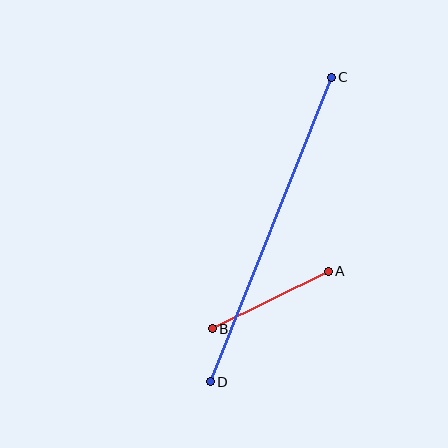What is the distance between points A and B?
The distance is approximately 130 pixels.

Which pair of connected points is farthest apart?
Points C and D are farthest apart.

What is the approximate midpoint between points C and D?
The midpoint is at approximately (271, 230) pixels.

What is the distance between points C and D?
The distance is approximately 328 pixels.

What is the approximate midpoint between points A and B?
The midpoint is at approximately (270, 300) pixels.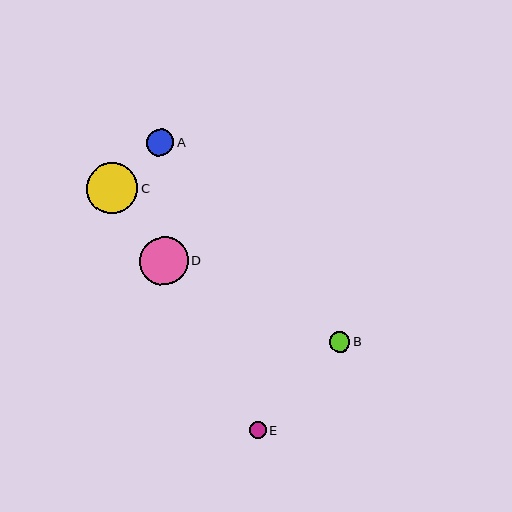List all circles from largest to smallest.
From largest to smallest: C, D, A, B, E.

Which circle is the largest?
Circle C is the largest with a size of approximately 51 pixels.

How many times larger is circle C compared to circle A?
Circle C is approximately 1.9 times the size of circle A.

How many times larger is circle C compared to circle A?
Circle C is approximately 1.9 times the size of circle A.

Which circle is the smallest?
Circle E is the smallest with a size of approximately 17 pixels.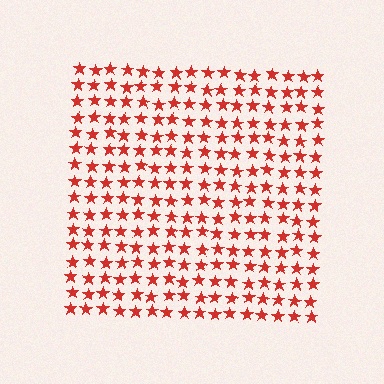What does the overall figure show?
The overall figure shows a square.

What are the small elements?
The small elements are stars.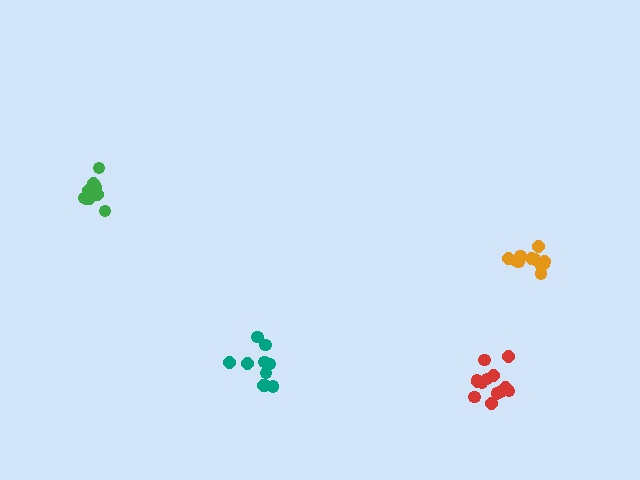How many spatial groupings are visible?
There are 4 spatial groupings.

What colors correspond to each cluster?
The clusters are colored: red, green, orange, teal.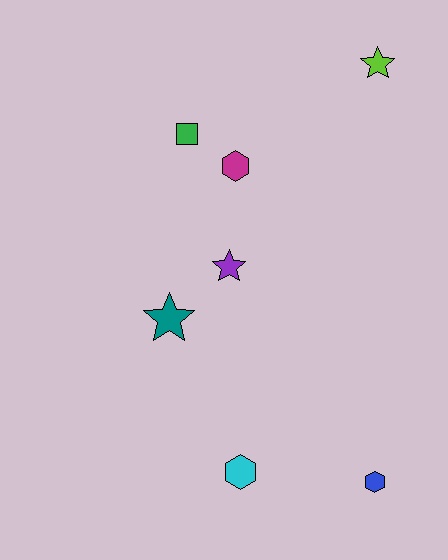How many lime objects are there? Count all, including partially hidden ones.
There is 1 lime object.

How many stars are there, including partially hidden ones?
There are 3 stars.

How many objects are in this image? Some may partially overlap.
There are 7 objects.